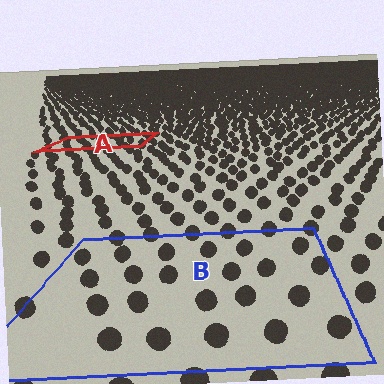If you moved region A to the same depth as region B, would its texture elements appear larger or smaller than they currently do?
They would appear larger. At a closer depth, the same texture elements are projected at a bigger on-screen size.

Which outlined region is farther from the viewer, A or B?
Region A is farther from the viewer — the texture elements inside it appear smaller and more densely packed.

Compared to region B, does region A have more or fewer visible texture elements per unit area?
Region A has more texture elements per unit area — they are packed more densely because it is farther away.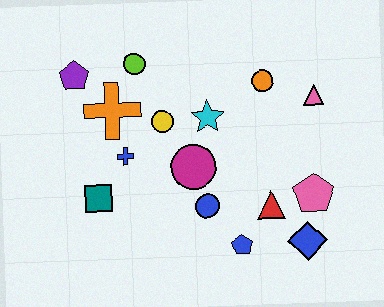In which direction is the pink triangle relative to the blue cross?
The pink triangle is to the right of the blue cross.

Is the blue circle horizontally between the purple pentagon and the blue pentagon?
Yes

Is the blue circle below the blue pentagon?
No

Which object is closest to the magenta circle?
The blue circle is closest to the magenta circle.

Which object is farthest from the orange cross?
The blue diamond is farthest from the orange cross.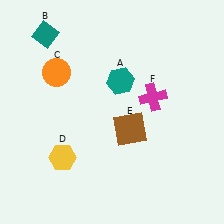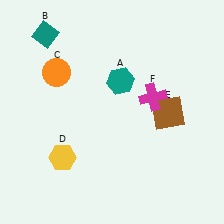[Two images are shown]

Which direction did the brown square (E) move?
The brown square (E) moved right.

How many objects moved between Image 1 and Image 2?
1 object moved between the two images.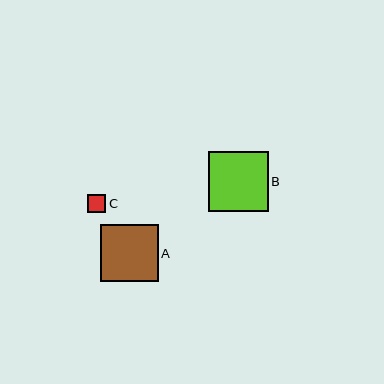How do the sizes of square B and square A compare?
Square B and square A are approximately the same size.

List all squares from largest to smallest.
From largest to smallest: B, A, C.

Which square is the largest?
Square B is the largest with a size of approximately 59 pixels.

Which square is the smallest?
Square C is the smallest with a size of approximately 18 pixels.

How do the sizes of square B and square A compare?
Square B and square A are approximately the same size.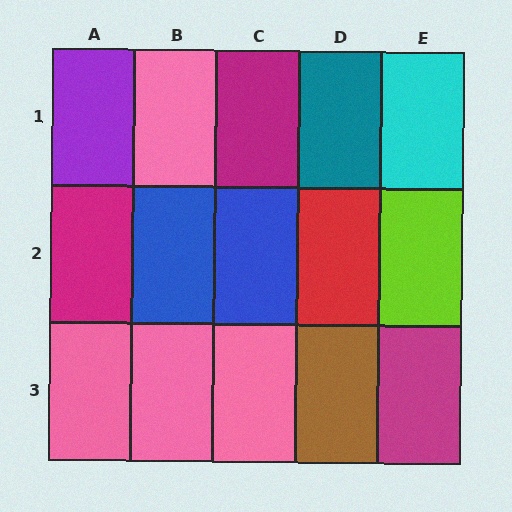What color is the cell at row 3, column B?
Pink.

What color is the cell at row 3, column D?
Brown.